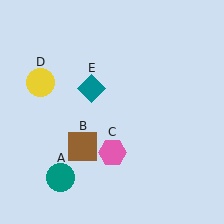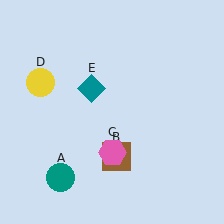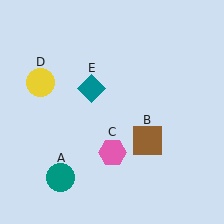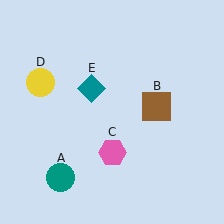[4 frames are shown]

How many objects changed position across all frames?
1 object changed position: brown square (object B).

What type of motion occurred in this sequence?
The brown square (object B) rotated counterclockwise around the center of the scene.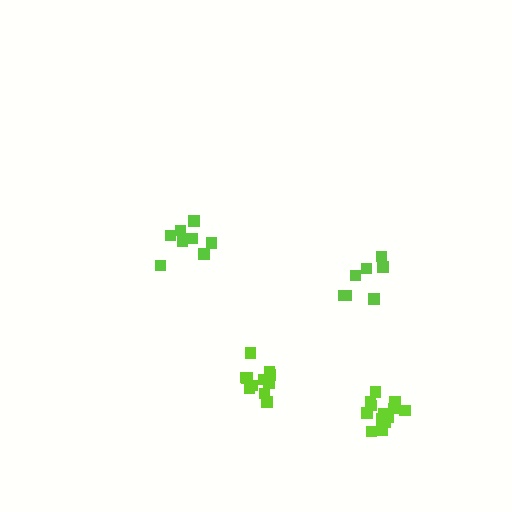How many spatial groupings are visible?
There are 4 spatial groupings.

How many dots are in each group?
Group 1: 11 dots, Group 2: 8 dots, Group 3: 7 dots, Group 4: 13 dots (39 total).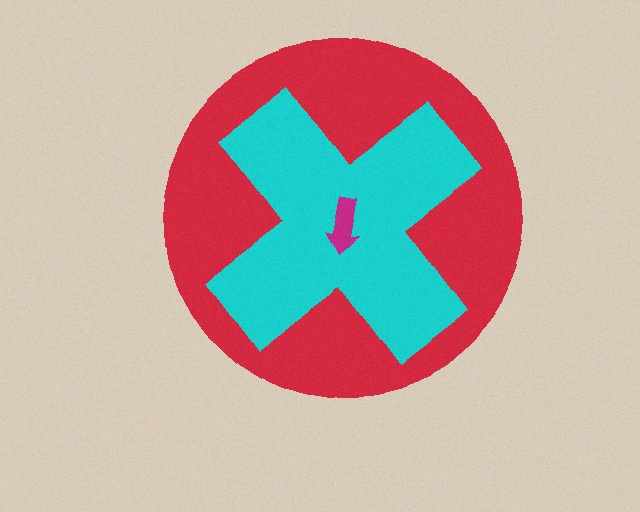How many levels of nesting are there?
3.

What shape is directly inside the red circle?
The cyan cross.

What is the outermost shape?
The red circle.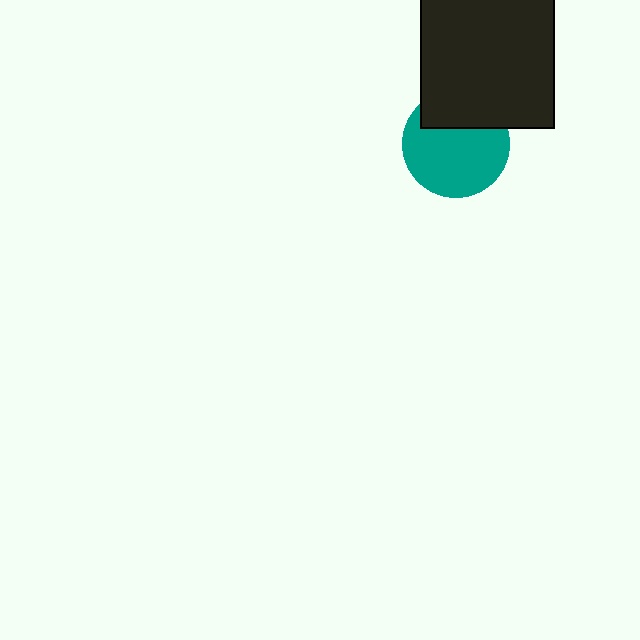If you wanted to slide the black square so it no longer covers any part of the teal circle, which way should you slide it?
Slide it up — that is the most direct way to separate the two shapes.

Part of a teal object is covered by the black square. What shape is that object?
It is a circle.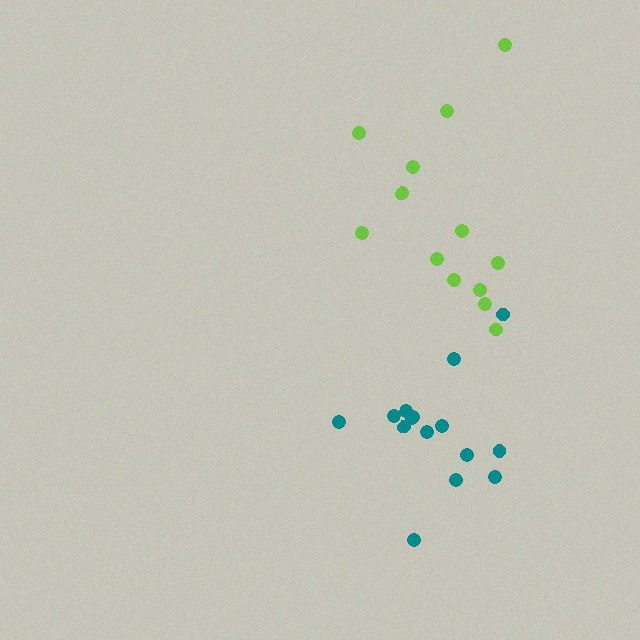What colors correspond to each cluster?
The clusters are colored: lime, teal.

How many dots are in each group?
Group 1: 13 dots, Group 2: 15 dots (28 total).